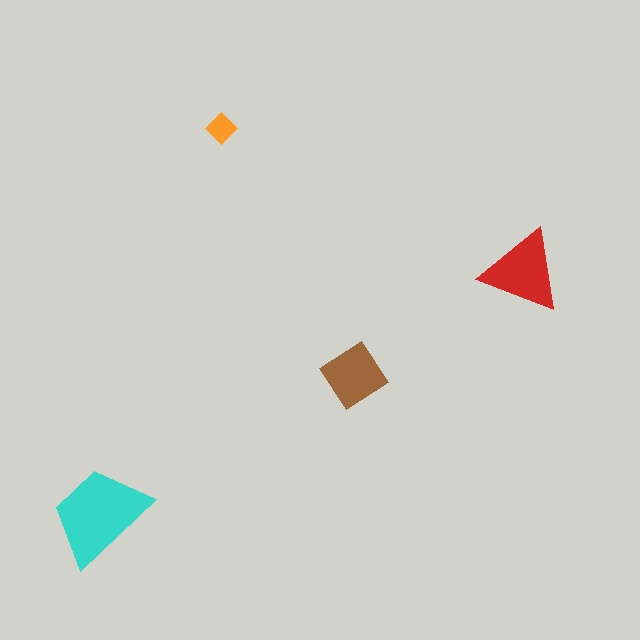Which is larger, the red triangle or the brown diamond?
The red triangle.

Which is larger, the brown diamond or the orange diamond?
The brown diamond.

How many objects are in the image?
There are 4 objects in the image.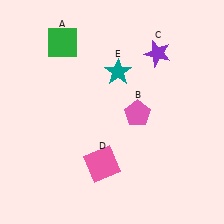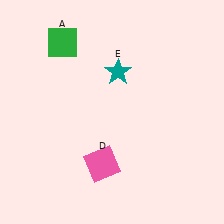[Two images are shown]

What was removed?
The purple star (C), the pink pentagon (B) were removed in Image 2.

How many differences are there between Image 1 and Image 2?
There are 2 differences between the two images.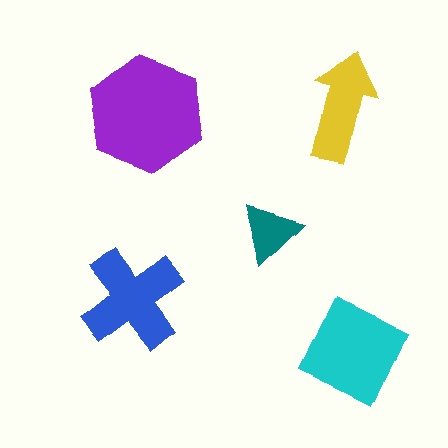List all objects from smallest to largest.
The teal triangle, the yellow arrow, the blue cross, the cyan diamond, the purple hexagon.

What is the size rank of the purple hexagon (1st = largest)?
1st.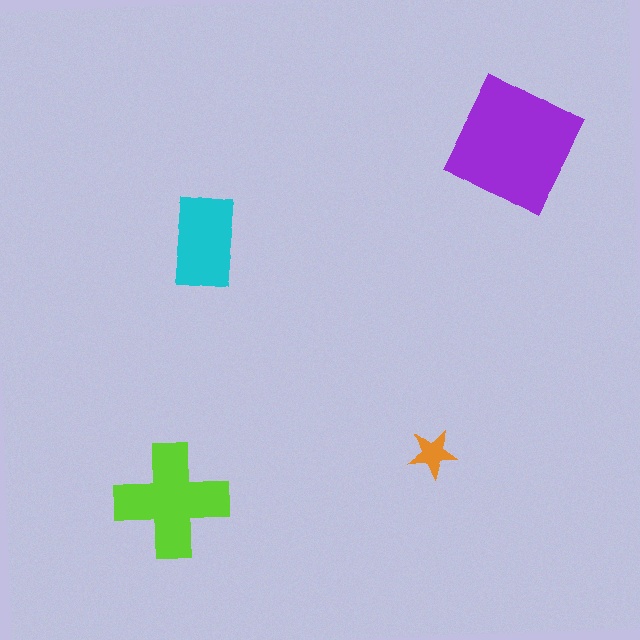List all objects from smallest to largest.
The orange star, the cyan rectangle, the lime cross, the purple square.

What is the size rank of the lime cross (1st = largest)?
2nd.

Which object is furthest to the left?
The lime cross is leftmost.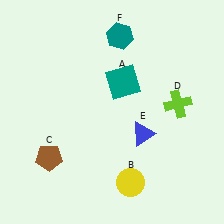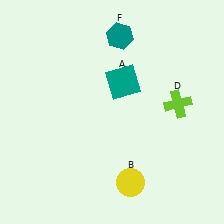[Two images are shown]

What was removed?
The blue triangle (E), the brown pentagon (C) were removed in Image 2.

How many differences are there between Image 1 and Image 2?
There are 2 differences between the two images.